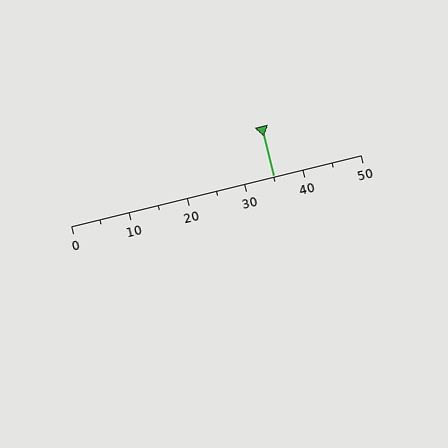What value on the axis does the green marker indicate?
The marker indicates approximately 35.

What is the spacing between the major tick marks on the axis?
The major ticks are spaced 10 apart.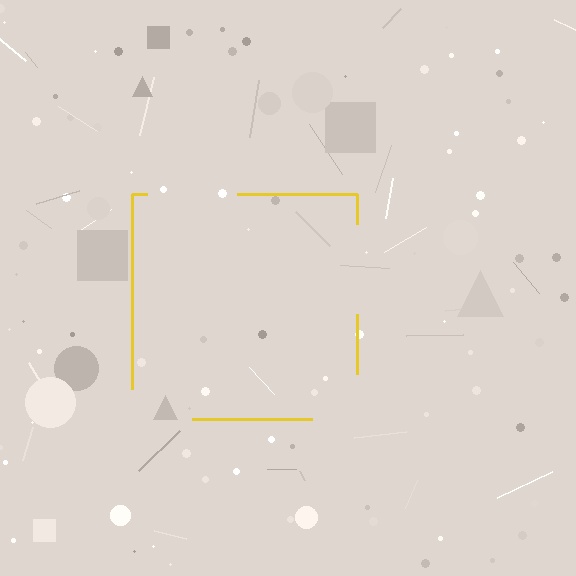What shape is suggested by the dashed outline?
The dashed outline suggests a square.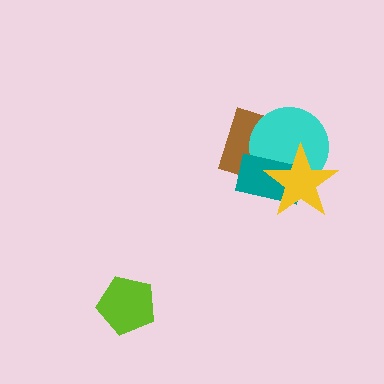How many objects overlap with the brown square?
3 objects overlap with the brown square.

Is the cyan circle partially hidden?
Yes, it is partially covered by another shape.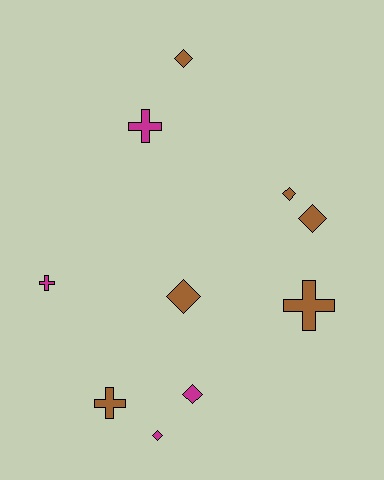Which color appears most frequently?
Brown, with 6 objects.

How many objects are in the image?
There are 10 objects.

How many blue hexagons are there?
There are no blue hexagons.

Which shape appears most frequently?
Diamond, with 6 objects.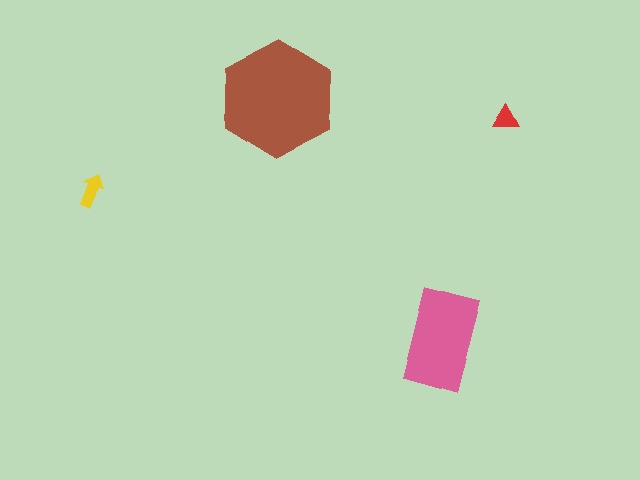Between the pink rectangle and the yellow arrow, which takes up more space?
The pink rectangle.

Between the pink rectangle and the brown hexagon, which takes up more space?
The brown hexagon.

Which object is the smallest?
The red triangle.